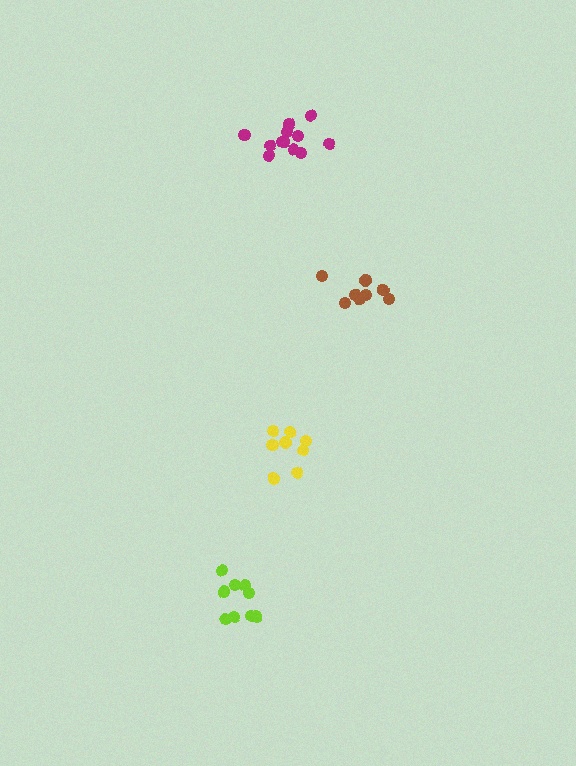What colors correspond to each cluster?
The clusters are colored: lime, magenta, yellow, brown.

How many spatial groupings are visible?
There are 4 spatial groupings.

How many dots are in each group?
Group 1: 9 dots, Group 2: 12 dots, Group 3: 8 dots, Group 4: 9 dots (38 total).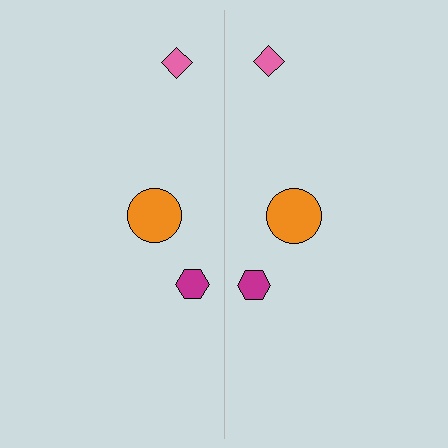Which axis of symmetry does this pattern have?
The pattern has a vertical axis of symmetry running through the center of the image.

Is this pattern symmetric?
Yes, this pattern has bilateral (reflection) symmetry.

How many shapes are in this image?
There are 6 shapes in this image.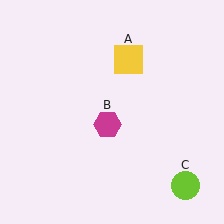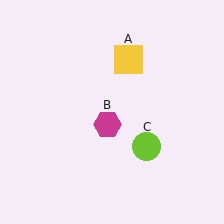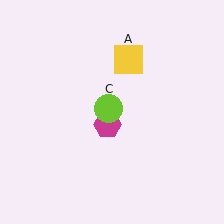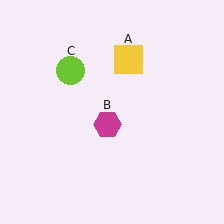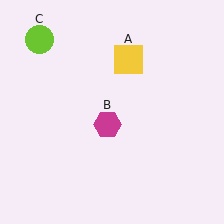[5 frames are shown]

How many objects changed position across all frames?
1 object changed position: lime circle (object C).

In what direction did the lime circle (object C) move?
The lime circle (object C) moved up and to the left.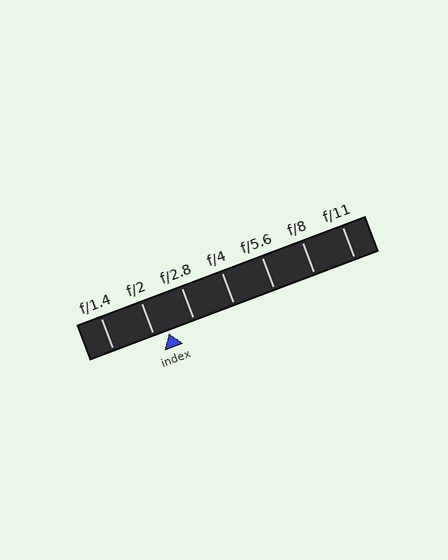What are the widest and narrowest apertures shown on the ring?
The widest aperture shown is f/1.4 and the narrowest is f/11.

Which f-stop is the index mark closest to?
The index mark is closest to f/2.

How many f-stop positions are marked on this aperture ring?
There are 7 f-stop positions marked.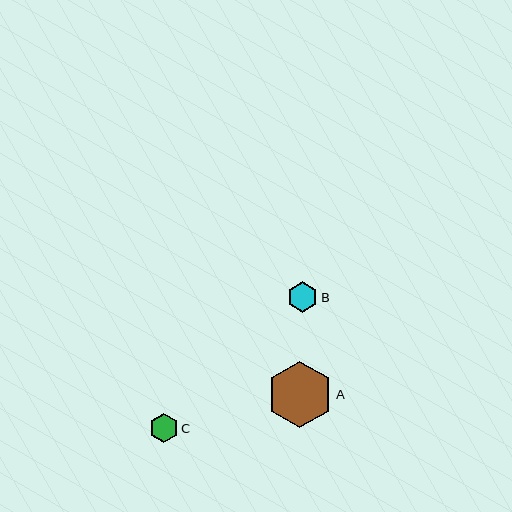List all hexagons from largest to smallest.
From largest to smallest: A, B, C.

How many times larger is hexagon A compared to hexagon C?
Hexagon A is approximately 2.3 times the size of hexagon C.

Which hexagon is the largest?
Hexagon A is the largest with a size of approximately 67 pixels.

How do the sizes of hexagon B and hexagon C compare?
Hexagon B and hexagon C are approximately the same size.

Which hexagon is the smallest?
Hexagon C is the smallest with a size of approximately 29 pixels.